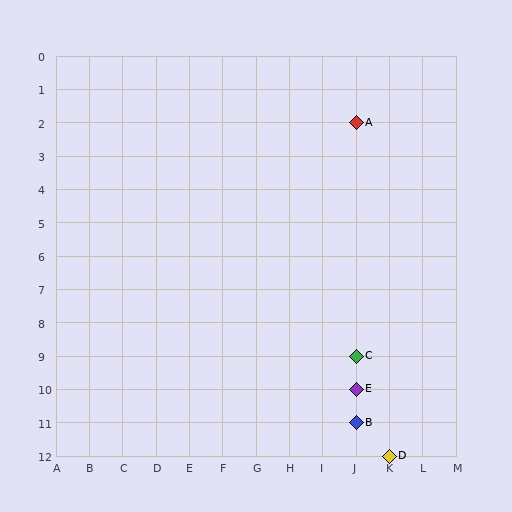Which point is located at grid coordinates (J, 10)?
Point E is at (J, 10).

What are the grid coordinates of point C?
Point C is at grid coordinates (J, 9).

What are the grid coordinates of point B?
Point B is at grid coordinates (J, 11).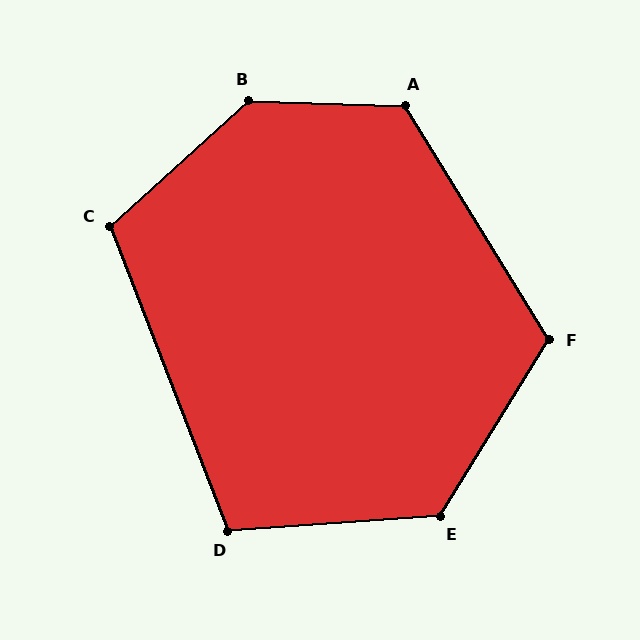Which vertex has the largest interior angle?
B, at approximately 136 degrees.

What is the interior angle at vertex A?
Approximately 124 degrees (obtuse).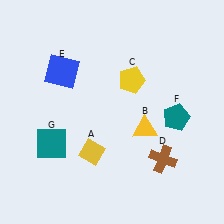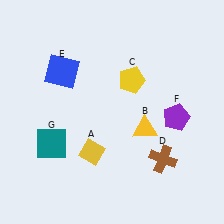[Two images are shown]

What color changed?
The pentagon (F) changed from teal in Image 1 to purple in Image 2.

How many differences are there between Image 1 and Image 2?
There is 1 difference between the two images.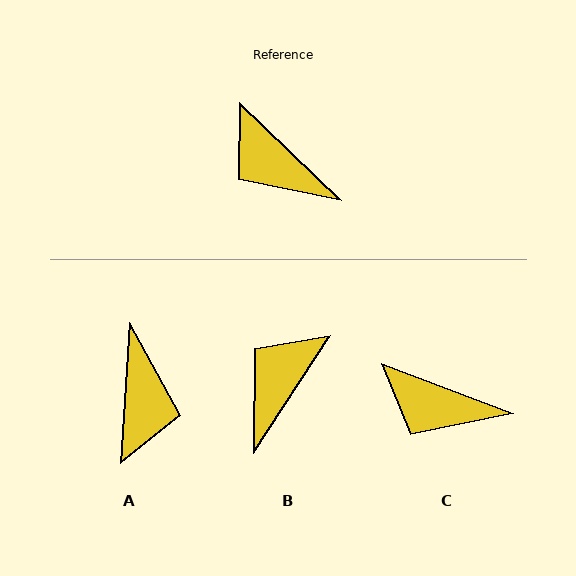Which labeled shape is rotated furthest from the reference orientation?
A, about 130 degrees away.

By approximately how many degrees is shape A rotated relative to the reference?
Approximately 130 degrees counter-clockwise.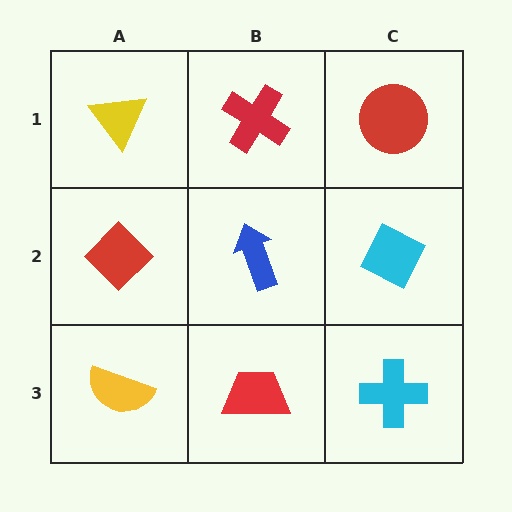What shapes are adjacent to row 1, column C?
A cyan diamond (row 2, column C), a red cross (row 1, column B).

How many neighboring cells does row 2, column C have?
3.